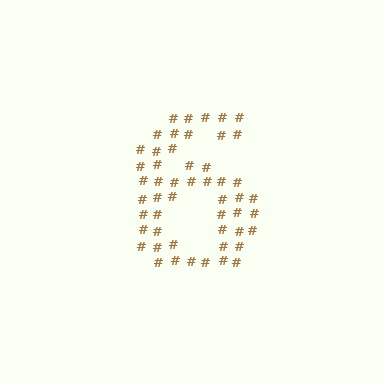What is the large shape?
The large shape is the digit 6.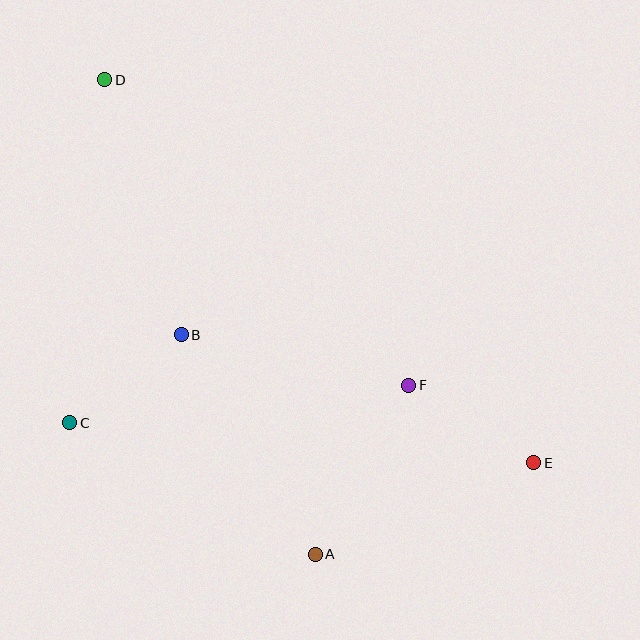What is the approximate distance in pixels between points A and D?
The distance between A and D is approximately 519 pixels.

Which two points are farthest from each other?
Points D and E are farthest from each other.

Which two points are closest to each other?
Points B and C are closest to each other.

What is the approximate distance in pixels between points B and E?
The distance between B and E is approximately 375 pixels.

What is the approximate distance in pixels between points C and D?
The distance between C and D is approximately 345 pixels.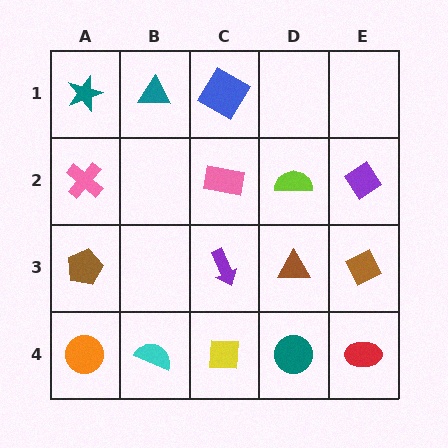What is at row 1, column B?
A teal triangle.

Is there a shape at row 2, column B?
No, that cell is empty.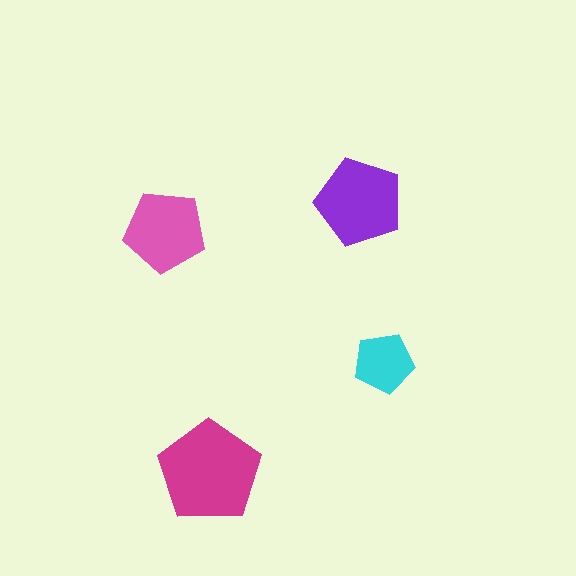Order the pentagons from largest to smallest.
the magenta one, the purple one, the pink one, the cyan one.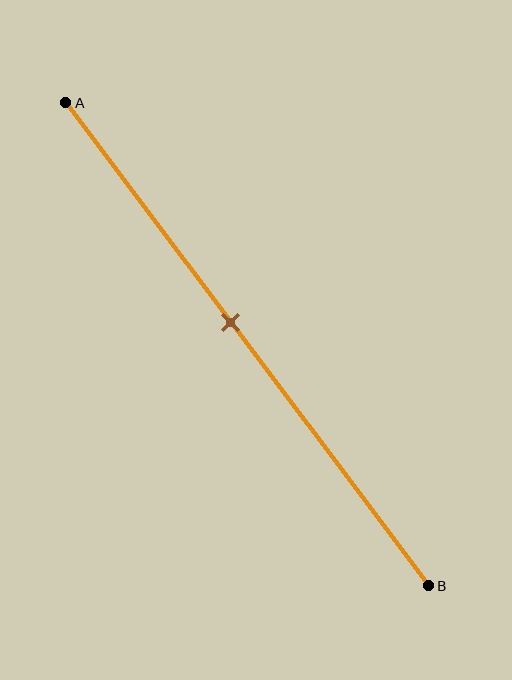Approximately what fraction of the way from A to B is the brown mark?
The brown mark is approximately 45% of the way from A to B.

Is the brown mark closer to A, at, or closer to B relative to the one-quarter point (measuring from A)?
The brown mark is closer to point B than the one-quarter point of segment AB.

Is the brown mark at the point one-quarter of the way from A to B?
No, the mark is at about 45% from A, not at the 25% one-quarter point.